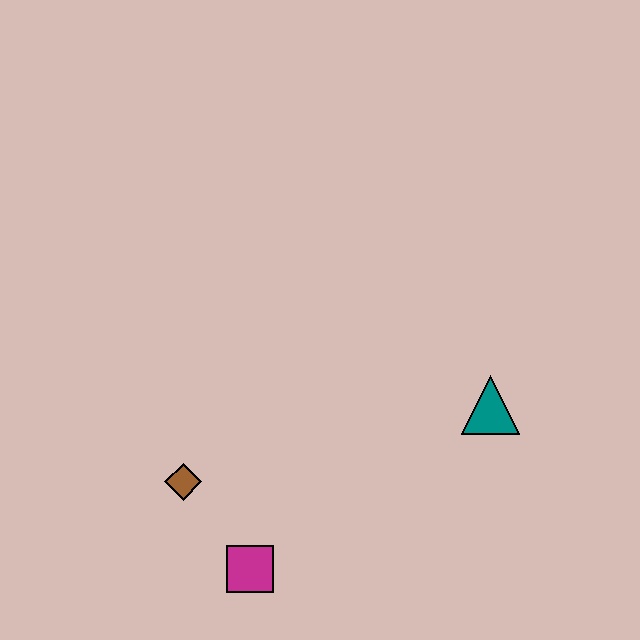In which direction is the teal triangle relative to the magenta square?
The teal triangle is to the right of the magenta square.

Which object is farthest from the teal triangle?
The brown diamond is farthest from the teal triangle.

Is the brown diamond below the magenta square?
No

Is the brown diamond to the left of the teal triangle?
Yes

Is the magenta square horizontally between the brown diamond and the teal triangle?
Yes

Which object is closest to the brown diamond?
The magenta square is closest to the brown diamond.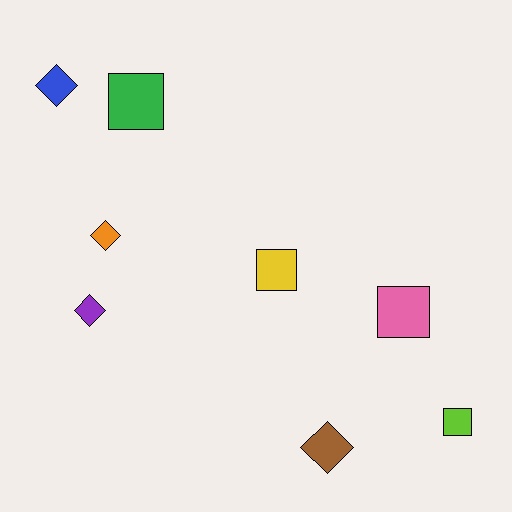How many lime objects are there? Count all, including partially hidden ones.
There is 1 lime object.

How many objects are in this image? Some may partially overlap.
There are 8 objects.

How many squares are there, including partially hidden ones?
There are 4 squares.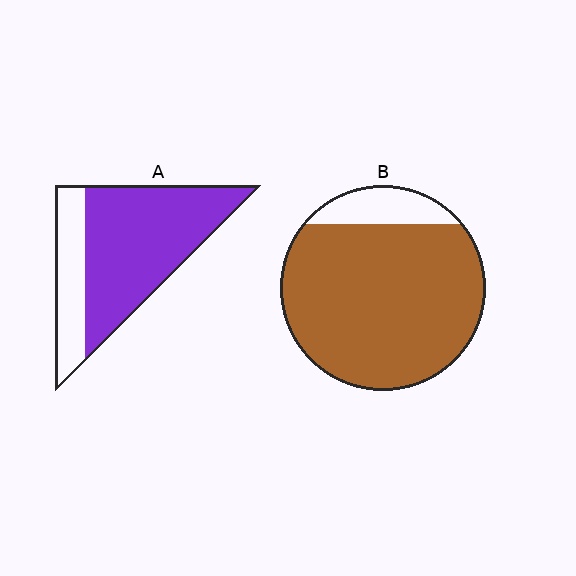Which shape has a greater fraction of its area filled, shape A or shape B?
Shape B.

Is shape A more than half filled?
Yes.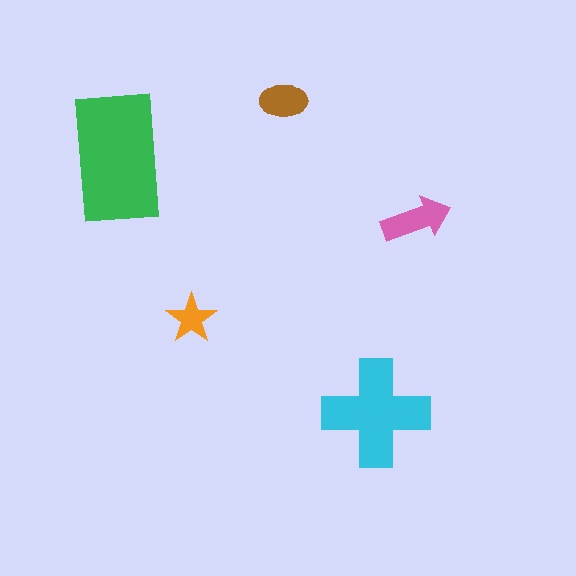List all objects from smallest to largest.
The orange star, the brown ellipse, the pink arrow, the cyan cross, the green rectangle.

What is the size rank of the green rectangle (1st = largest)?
1st.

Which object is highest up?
The brown ellipse is topmost.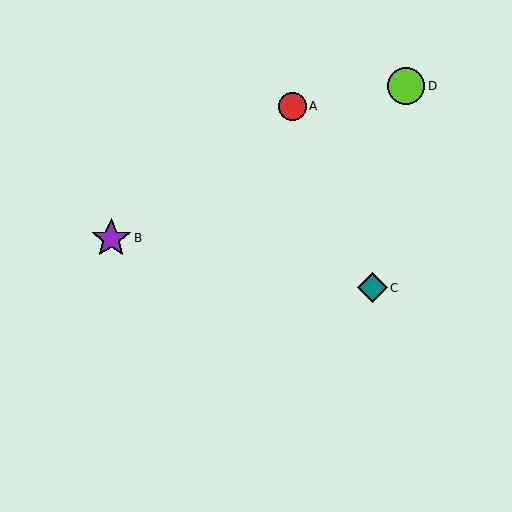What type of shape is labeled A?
Shape A is a red circle.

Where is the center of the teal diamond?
The center of the teal diamond is at (372, 288).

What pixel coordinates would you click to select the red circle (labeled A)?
Click at (293, 106) to select the red circle A.